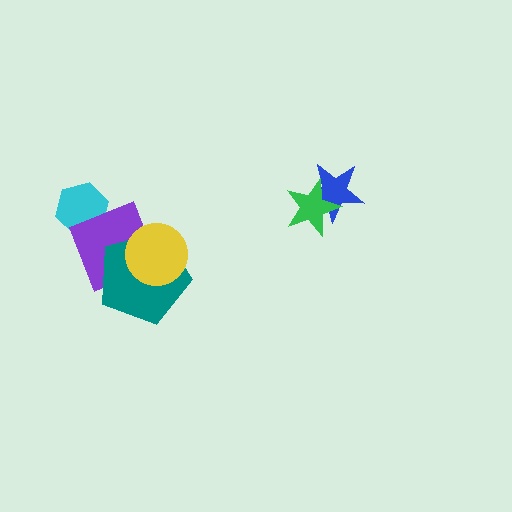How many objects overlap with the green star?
1 object overlaps with the green star.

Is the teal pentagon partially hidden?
Yes, it is partially covered by another shape.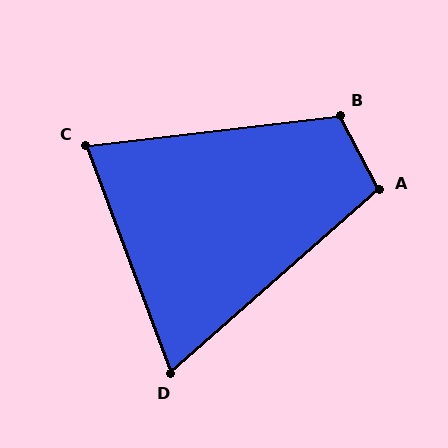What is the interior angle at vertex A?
Approximately 104 degrees (obtuse).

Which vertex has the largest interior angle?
B, at approximately 111 degrees.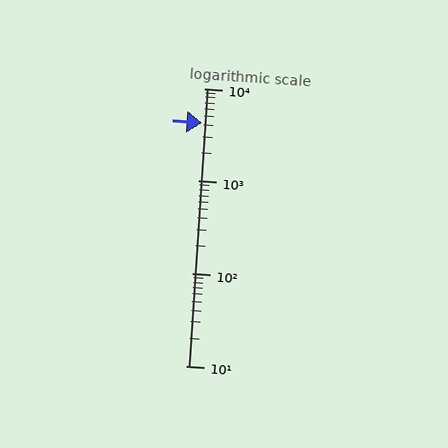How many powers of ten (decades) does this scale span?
The scale spans 3 decades, from 10 to 10000.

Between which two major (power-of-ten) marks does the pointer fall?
The pointer is between 1000 and 10000.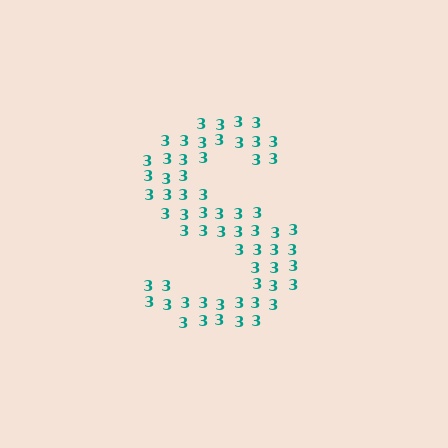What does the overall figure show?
The overall figure shows the letter S.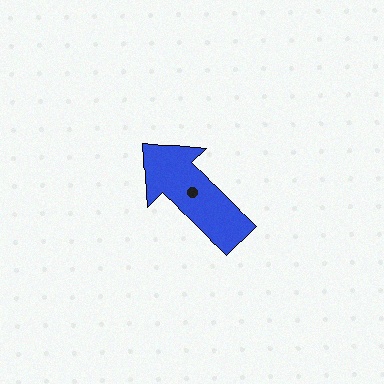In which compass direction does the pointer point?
Northwest.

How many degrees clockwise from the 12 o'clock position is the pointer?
Approximately 316 degrees.